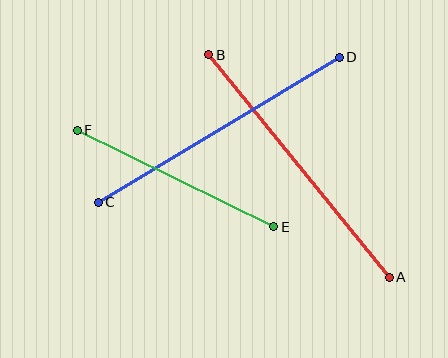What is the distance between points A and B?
The distance is approximately 287 pixels.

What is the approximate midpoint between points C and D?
The midpoint is at approximately (219, 130) pixels.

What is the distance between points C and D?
The distance is approximately 281 pixels.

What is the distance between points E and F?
The distance is approximately 219 pixels.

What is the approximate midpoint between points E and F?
The midpoint is at approximately (176, 179) pixels.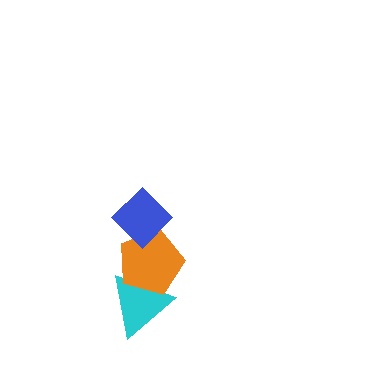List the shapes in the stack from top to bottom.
From top to bottom: the blue diamond, the orange pentagon, the cyan triangle.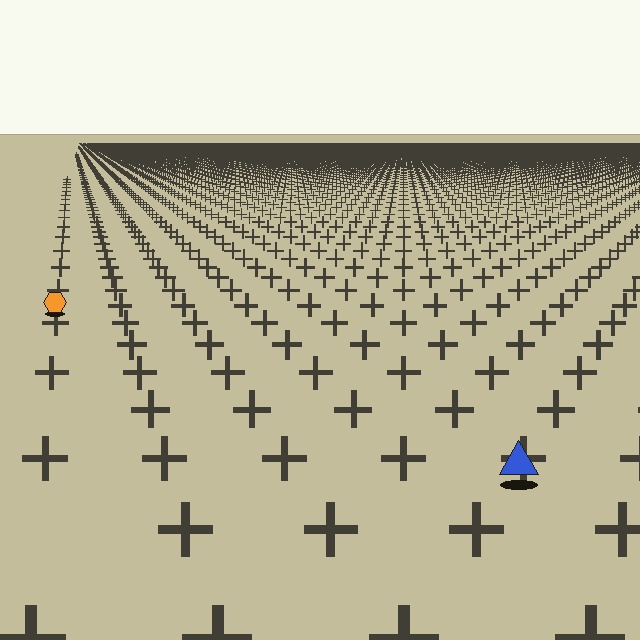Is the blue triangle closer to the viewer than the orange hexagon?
Yes. The blue triangle is closer — you can tell from the texture gradient: the ground texture is coarser near it.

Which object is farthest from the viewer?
The orange hexagon is farthest from the viewer. It appears smaller and the ground texture around it is denser.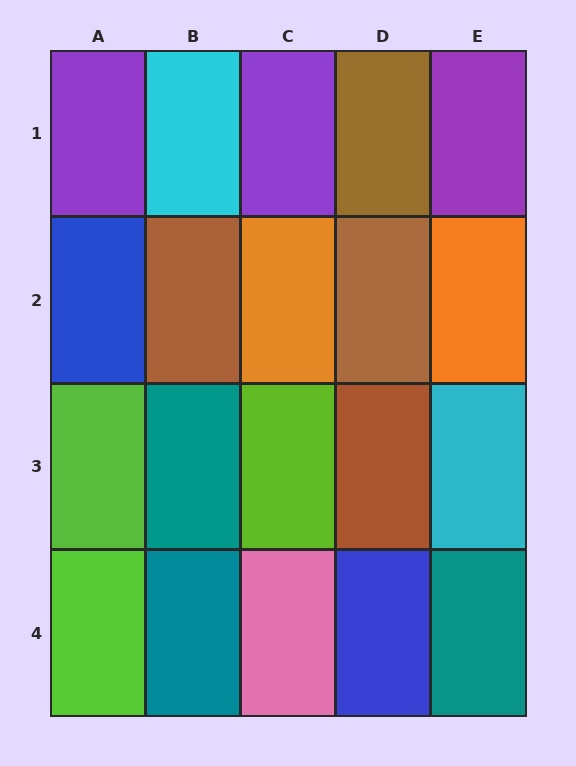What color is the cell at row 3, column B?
Teal.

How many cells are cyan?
2 cells are cyan.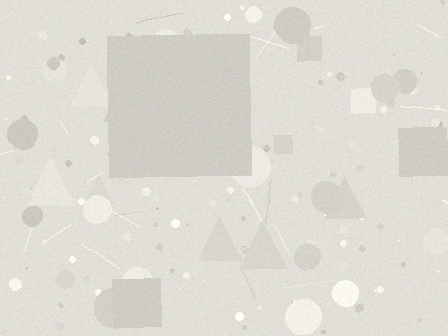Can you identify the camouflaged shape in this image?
The camouflaged shape is a square.